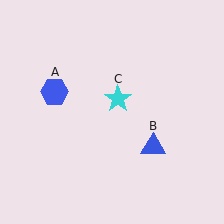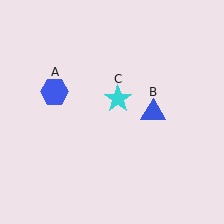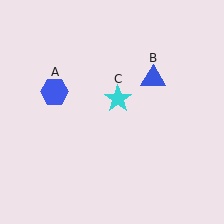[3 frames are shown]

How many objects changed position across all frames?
1 object changed position: blue triangle (object B).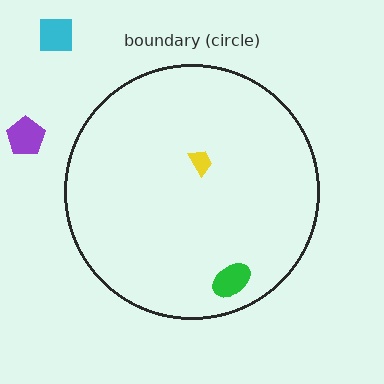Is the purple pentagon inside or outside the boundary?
Outside.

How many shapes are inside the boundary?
2 inside, 2 outside.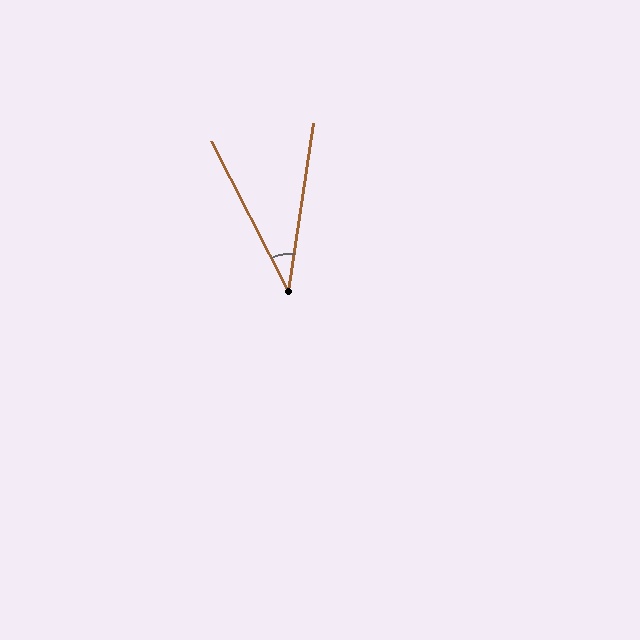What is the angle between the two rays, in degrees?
Approximately 36 degrees.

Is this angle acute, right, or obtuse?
It is acute.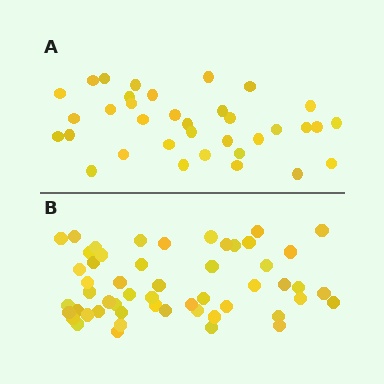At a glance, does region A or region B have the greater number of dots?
Region B (the bottom region) has more dots.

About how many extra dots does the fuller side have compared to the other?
Region B has approximately 20 more dots than region A.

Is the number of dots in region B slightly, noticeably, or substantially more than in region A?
Region B has substantially more. The ratio is roughly 1.5 to 1.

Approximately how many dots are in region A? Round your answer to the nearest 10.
About 40 dots. (The exact count is 35, which rounds to 40.)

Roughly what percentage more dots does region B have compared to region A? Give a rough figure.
About 50% more.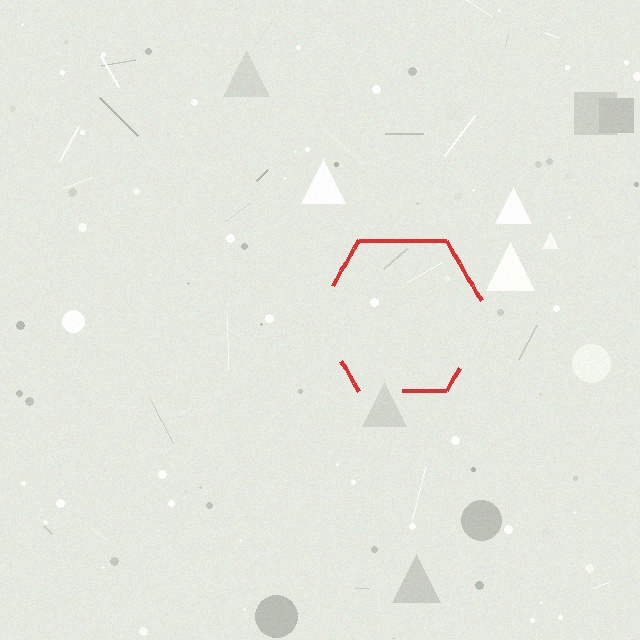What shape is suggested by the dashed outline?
The dashed outline suggests a hexagon.